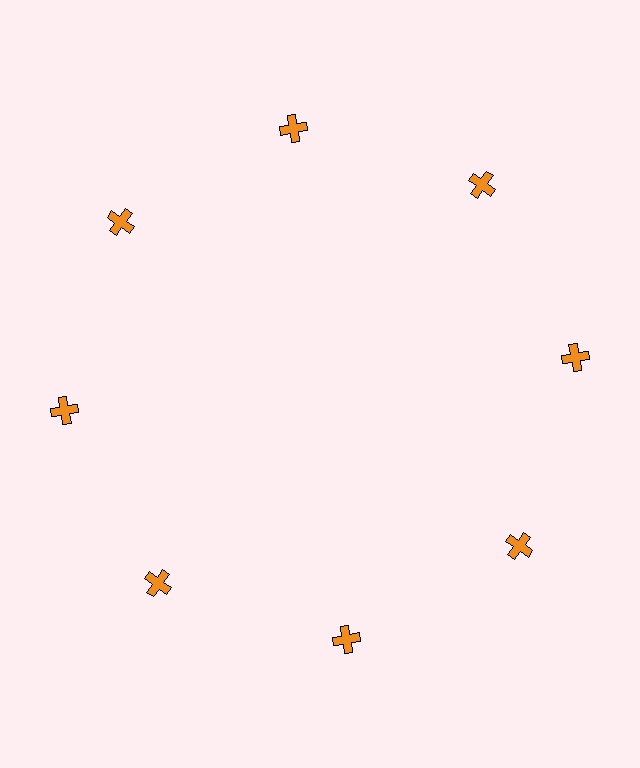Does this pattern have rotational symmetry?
Yes, this pattern has 8-fold rotational symmetry. It looks the same after rotating 45 degrees around the center.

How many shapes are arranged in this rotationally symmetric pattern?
There are 8 shapes, arranged in 8 groups of 1.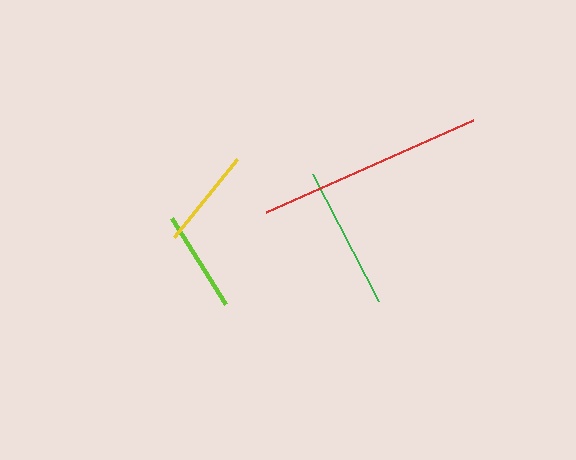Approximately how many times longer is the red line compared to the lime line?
The red line is approximately 2.2 times the length of the lime line.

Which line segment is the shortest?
The yellow line is the shortest at approximately 100 pixels.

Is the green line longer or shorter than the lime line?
The green line is longer than the lime line.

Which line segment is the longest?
The red line is the longest at approximately 227 pixels.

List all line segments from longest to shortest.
From longest to shortest: red, green, lime, yellow.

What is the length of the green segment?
The green segment is approximately 143 pixels long.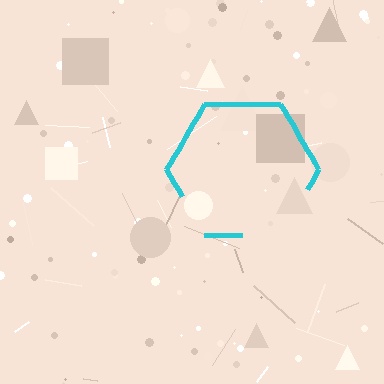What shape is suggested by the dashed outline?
The dashed outline suggests a hexagon.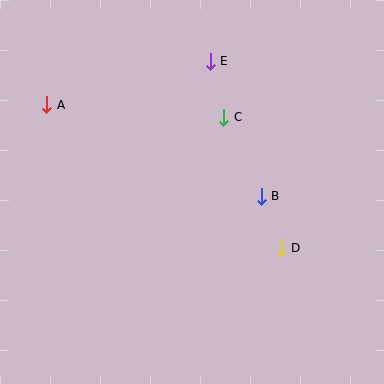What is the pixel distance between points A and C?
The distance between A and C is 177 pixels.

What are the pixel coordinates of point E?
Point E is at (210, 61).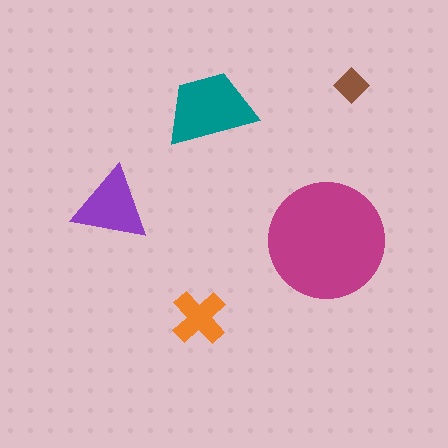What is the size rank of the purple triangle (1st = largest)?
3rd.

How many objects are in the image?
There are 5 objects in the image.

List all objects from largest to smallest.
The magenta circle, the teal trapezoid, the purple triangle, the orange cross, the brown diamond.